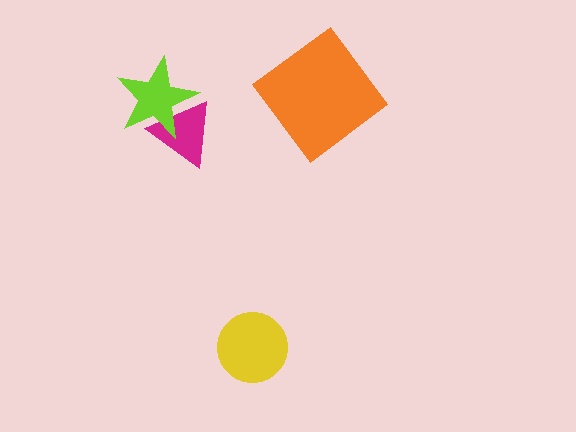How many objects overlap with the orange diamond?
0 objects overlap with the orange diamond.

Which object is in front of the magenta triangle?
The lime star is in front of the magenta triangle.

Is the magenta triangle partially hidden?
Yes, it is partially covered by another shape.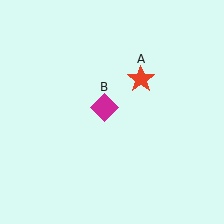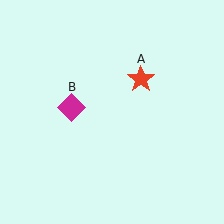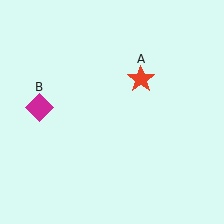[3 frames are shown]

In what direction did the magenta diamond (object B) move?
The magenta diamond (object B) moved left.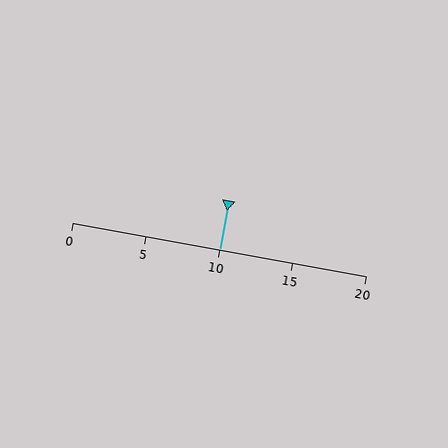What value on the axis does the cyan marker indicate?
The marker indicates approximately 10.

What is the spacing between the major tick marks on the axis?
The major ticks are spaced 5 apart.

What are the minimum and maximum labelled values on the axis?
The axis runs from 0 to 20.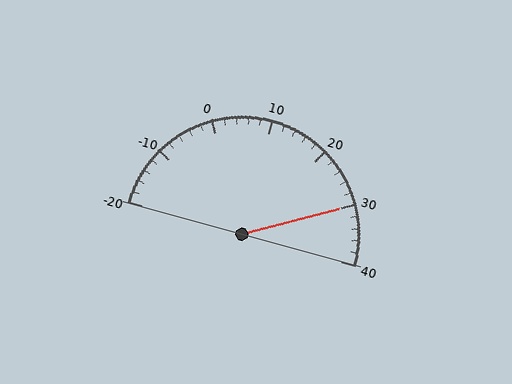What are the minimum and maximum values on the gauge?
The gauge ranges from -20 to 40.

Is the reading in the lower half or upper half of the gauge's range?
The reading is in the upper half of the range (-20 to 40).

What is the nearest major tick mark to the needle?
The nearest major tick mark is 30.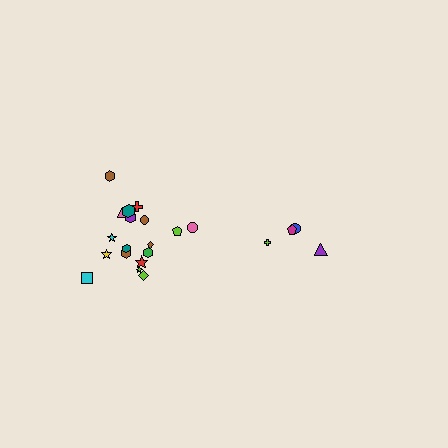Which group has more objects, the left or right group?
The left group.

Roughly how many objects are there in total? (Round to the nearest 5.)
Roughly 20 objects in total.